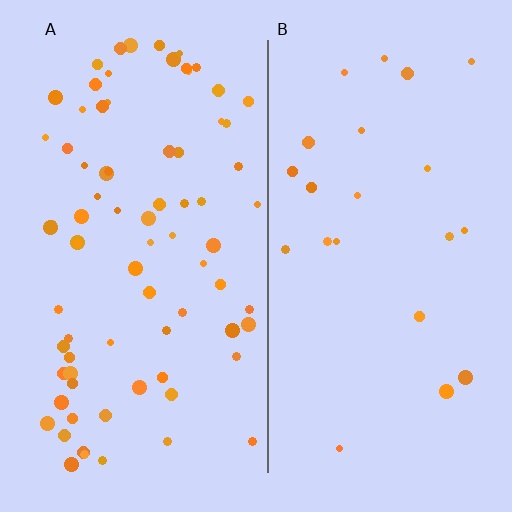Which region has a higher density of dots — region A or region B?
A (the left).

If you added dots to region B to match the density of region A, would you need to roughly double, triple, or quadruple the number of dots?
Approximately triple.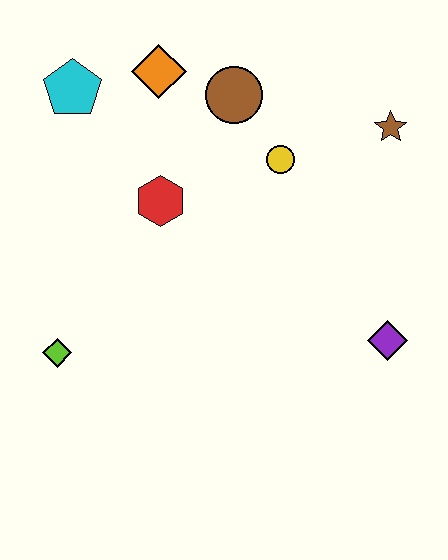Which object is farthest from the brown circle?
The lime diamond is farthest from the brown circle.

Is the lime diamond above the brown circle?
No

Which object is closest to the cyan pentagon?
The orange diamond is closest to the cyan pentagon.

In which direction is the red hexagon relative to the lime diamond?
The red hexagon is above the lime diamond.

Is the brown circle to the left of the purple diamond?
Yes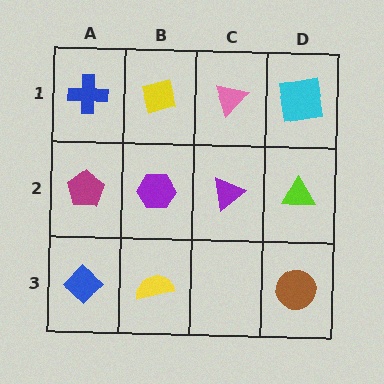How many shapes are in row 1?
4 shapes.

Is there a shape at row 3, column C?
No, that cell is empty.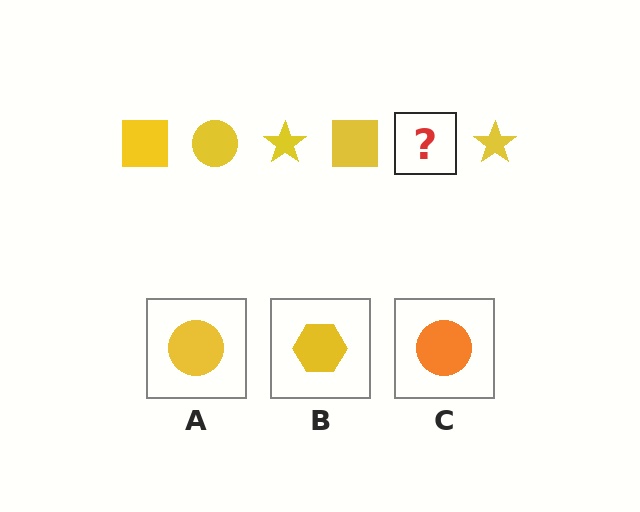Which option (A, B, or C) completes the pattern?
A.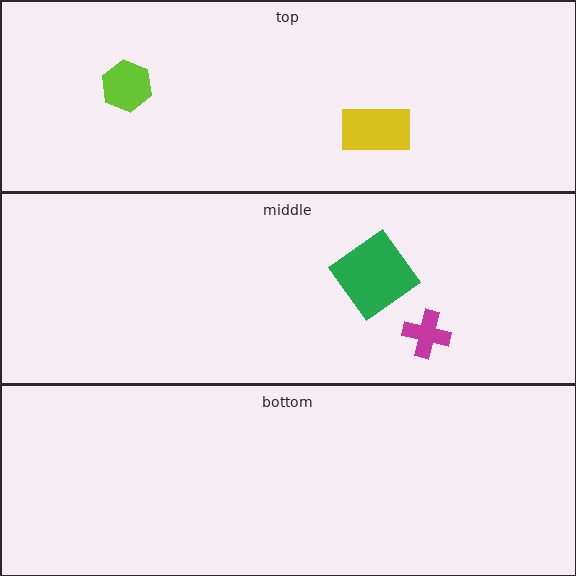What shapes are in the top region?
The yellow rectangle, the lime hexagon.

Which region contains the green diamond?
The middle region.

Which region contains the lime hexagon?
The top region.